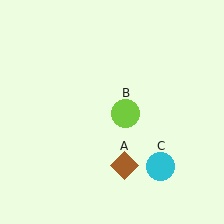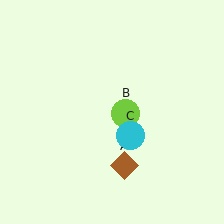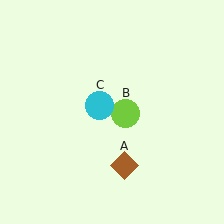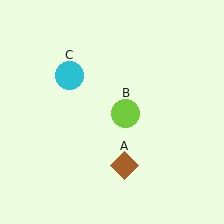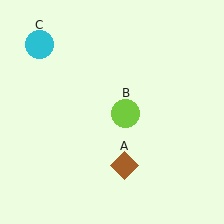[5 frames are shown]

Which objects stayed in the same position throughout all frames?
Brown diamond (object A) and lime circle (object B) remained stationary.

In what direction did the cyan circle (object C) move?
The cyan circle (object C) moved up and to the left.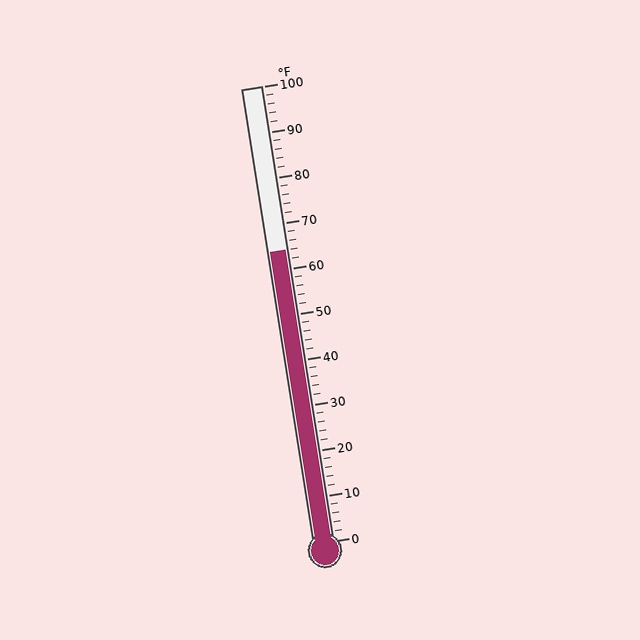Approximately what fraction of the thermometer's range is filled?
The thermometer is filled to approximately 65% of its range.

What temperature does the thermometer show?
The thermometer shows approximately 64°F.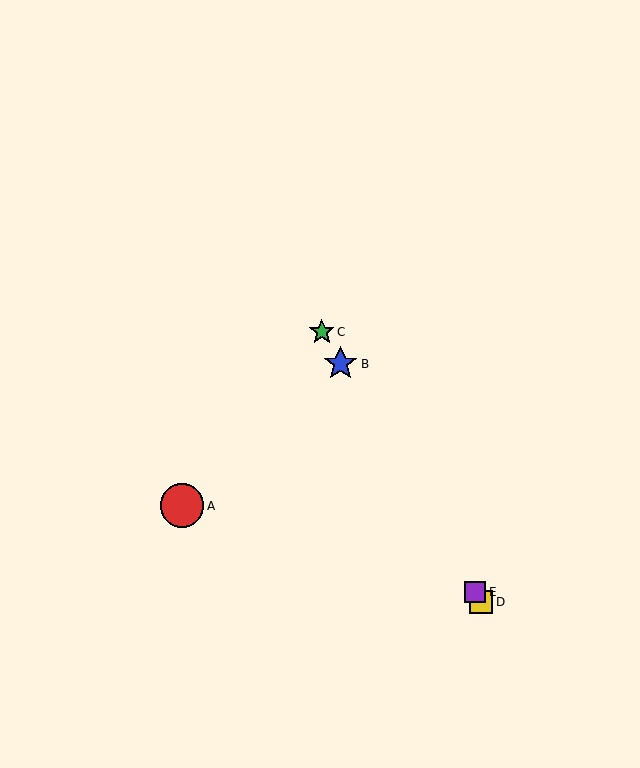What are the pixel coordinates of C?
Object C is at (322, 332).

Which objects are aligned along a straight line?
Objects B, C, D, E are aligned along a straight line.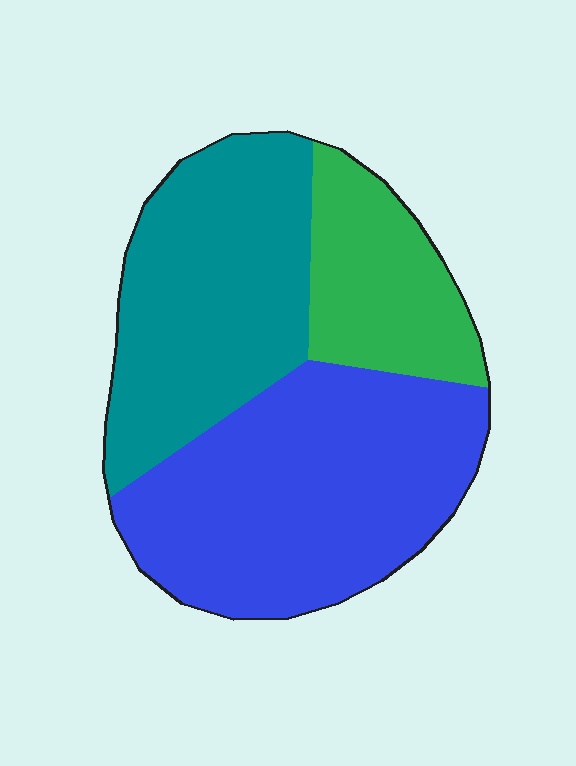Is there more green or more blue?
Blue.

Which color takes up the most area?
Blue, at roughly 45%.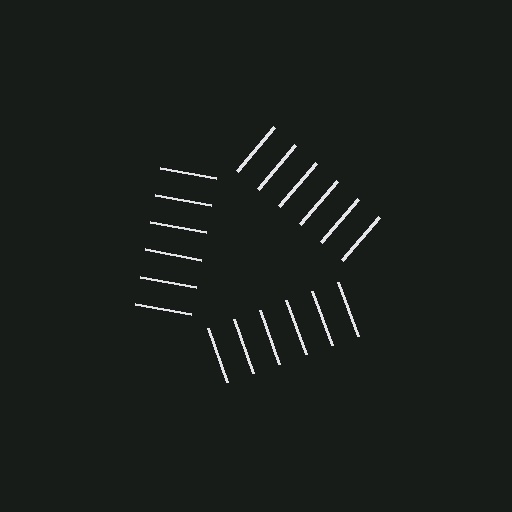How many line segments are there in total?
18 — 6 along each of the 3 edges.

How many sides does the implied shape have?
3 sides — the line-ends trace a triangle.